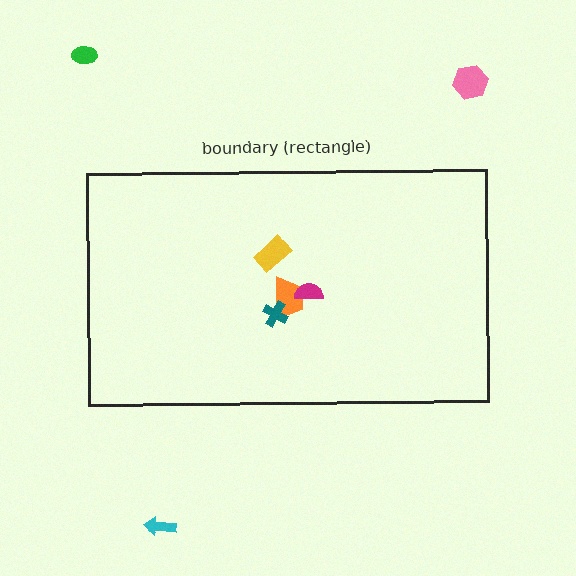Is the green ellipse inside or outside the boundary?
Outside.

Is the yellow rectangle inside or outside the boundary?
Inside.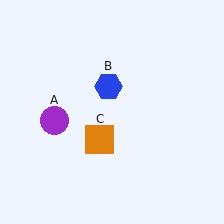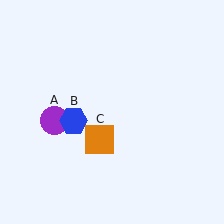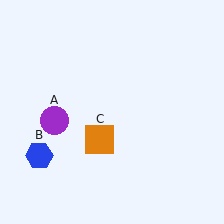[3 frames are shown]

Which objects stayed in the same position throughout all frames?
Purple circle (object A) and orange square (object C) remained stationary.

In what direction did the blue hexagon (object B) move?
The blue hexagon (object B) moved down and to the left.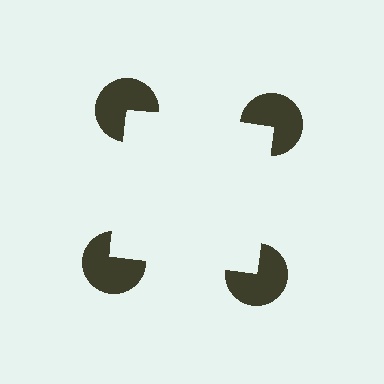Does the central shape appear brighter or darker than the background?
It typically appears slightly brighter than the background, even though no actual brightness change is drawn.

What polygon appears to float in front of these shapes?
An illusory square — its edges are inferred from the aligned wedge cuts in the pac-man discs, not physically drawn.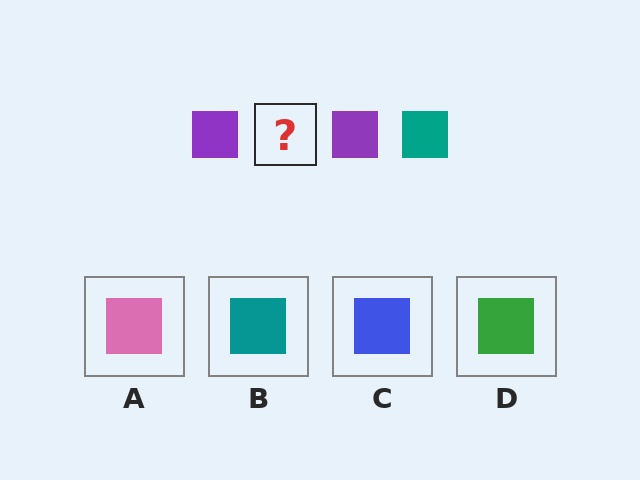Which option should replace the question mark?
Option B.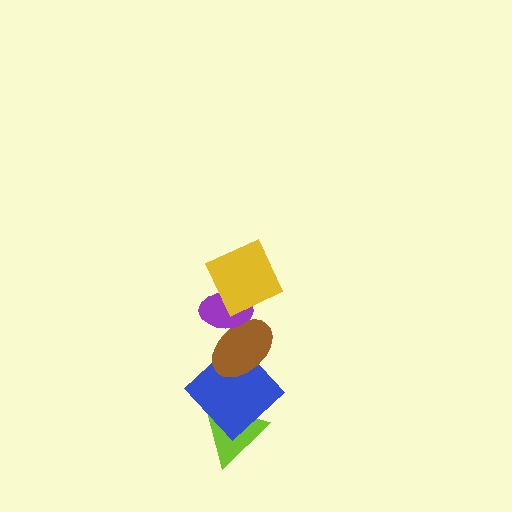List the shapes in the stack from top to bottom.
From top to bottom: the yellow square, the purple ellipse, the brown ellipse, the blue diamond, the lime triangle.